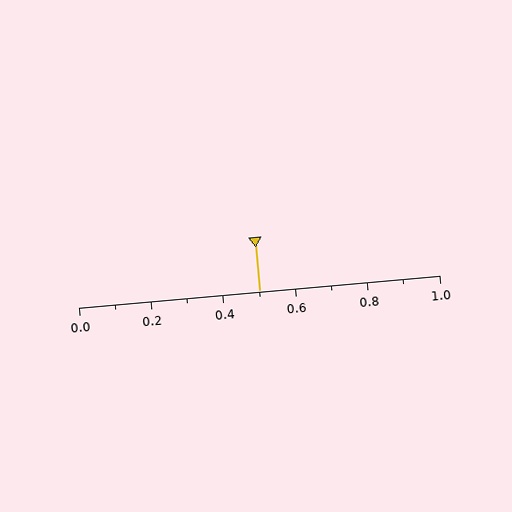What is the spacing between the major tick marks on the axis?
The major ticks are spaced 0.2 apart.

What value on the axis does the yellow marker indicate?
The marker indicates approximately 0.5.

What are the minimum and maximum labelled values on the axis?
The axis runs from 0.0 to 1.0.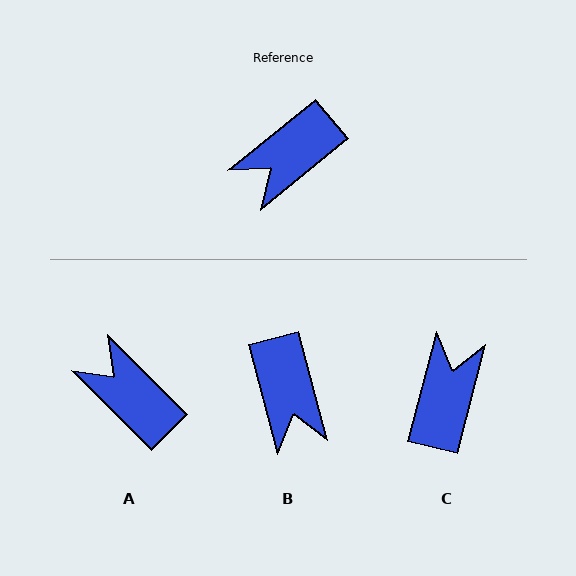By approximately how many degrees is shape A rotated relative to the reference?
Approximately 84 degrees clockwise.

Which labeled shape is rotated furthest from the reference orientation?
C, about 144 degrees away.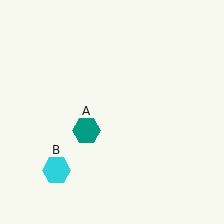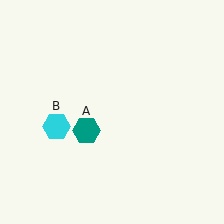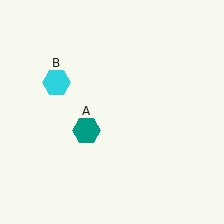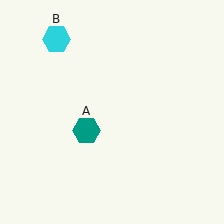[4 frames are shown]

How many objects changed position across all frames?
1 object changed position: cyan hexagon (object B).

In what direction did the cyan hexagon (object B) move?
The cyan hexagon (object B) moved up.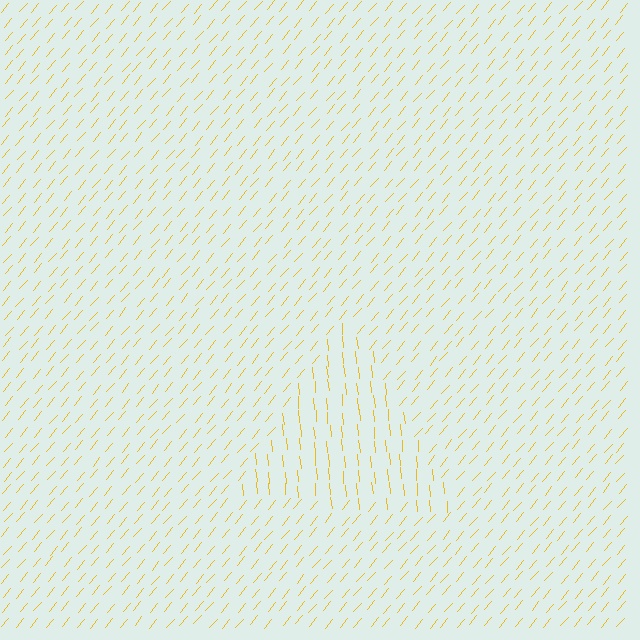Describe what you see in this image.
The image is filled with small yellow line segments. A triangle region in the image has lines oriented differently from the surrounding lines, creating a visible texture boundary.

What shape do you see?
I see a triangle.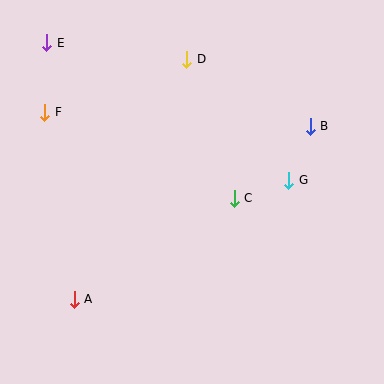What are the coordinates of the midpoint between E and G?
The midpoint between E and G is at (168, 111).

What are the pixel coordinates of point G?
Point G is at (289, 180).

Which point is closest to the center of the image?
Point C at (234, 198) is closest to the center.